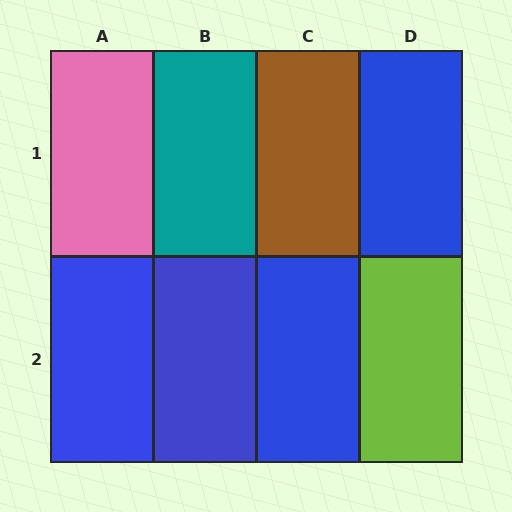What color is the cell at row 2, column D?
Lime.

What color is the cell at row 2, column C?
Blue.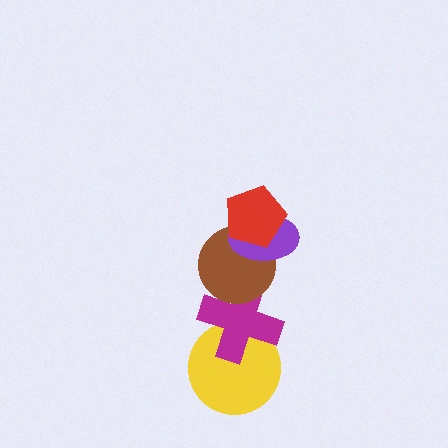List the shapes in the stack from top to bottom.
From top to bottom: the red pentagon, the purple ellipse, the brown circle, the magenta cross, the yellow circle.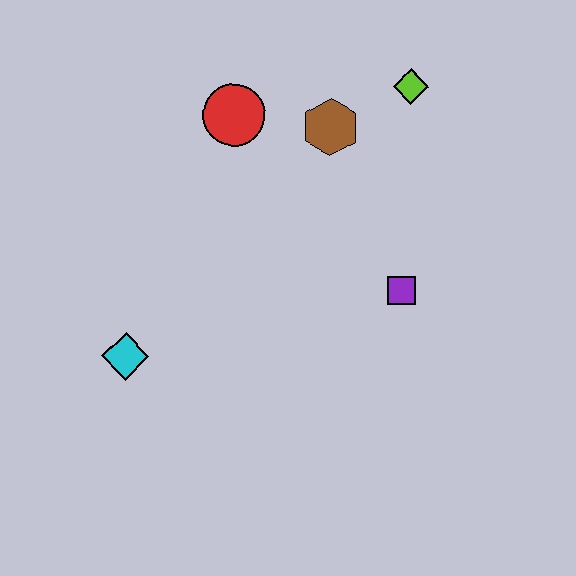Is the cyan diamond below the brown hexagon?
Yes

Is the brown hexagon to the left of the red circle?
No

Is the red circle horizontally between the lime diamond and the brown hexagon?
No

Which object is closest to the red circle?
The brown hexagon is closest to the red circle.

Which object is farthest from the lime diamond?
The cyan diamond is farthest from the lime diamond.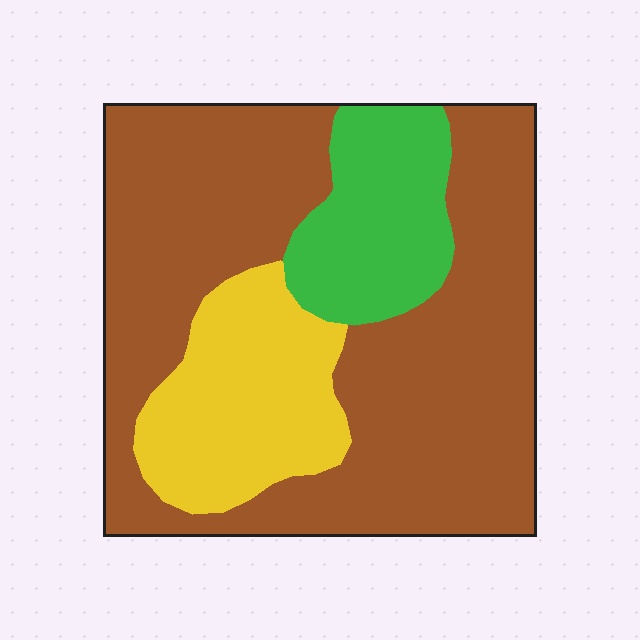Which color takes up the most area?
Brown, at roughly 65%.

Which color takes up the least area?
Green, at roughly 15%.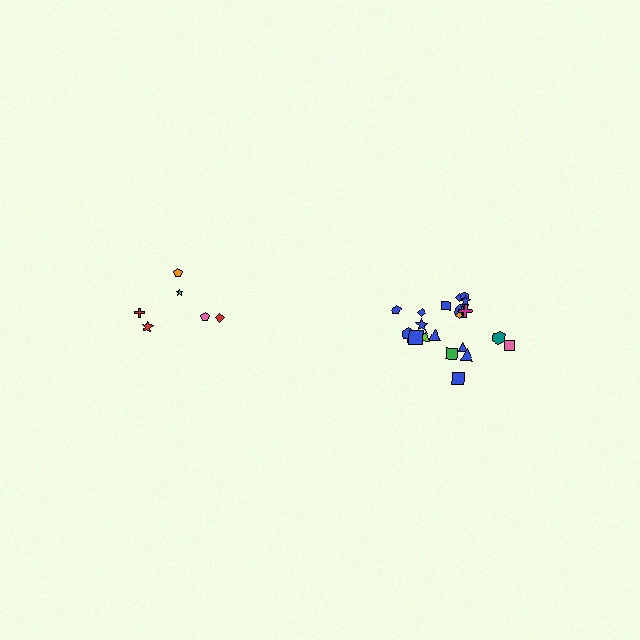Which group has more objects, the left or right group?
The right group.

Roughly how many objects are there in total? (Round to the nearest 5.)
Roughly 30 objects in total.